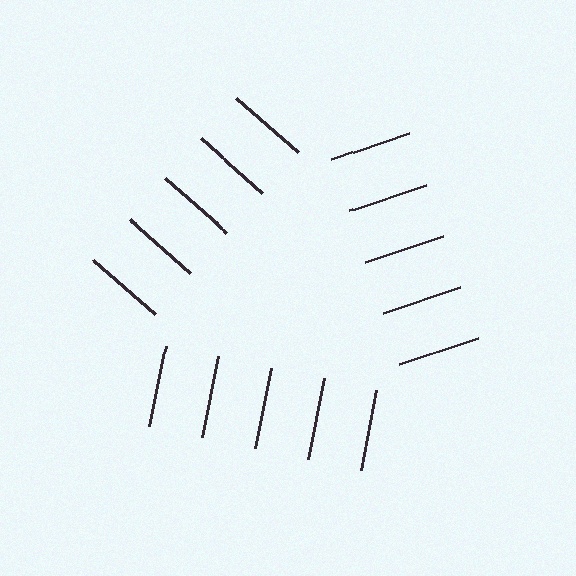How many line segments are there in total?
15 — 5 along each of the 3 edges.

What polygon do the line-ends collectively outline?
An illusory triangle — the line segments terminate on its edges but no continuous stroke is drawn.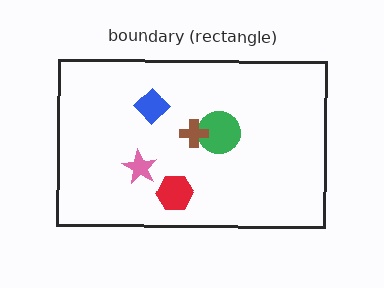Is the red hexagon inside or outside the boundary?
Inside.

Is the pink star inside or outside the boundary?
Inside.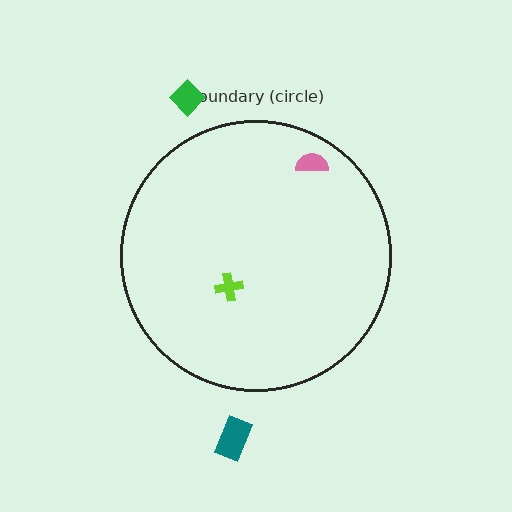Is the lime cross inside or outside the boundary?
Inside.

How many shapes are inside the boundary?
2 inside, 2 outside.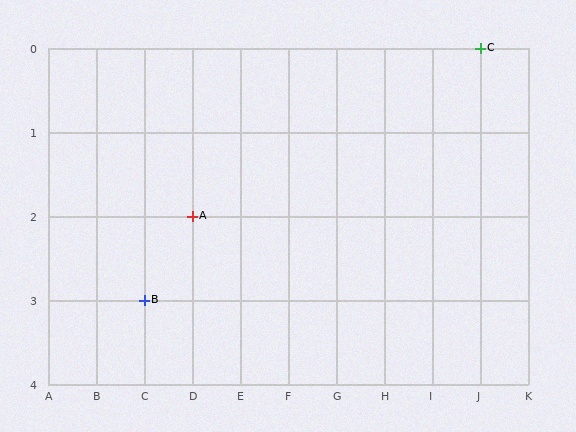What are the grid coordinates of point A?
Point A is at grid coordinates (D, 2).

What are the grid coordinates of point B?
Point B is at grid coordinates (C, 3).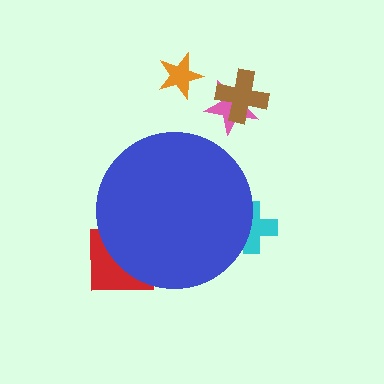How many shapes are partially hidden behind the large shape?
2 shapes are partially hidden.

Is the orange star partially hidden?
No, the orange star is fully visible.